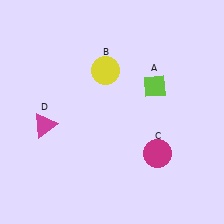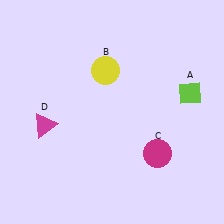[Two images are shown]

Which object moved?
The lime diamond (A) moved right.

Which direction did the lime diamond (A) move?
The lime diamond (A) moved right.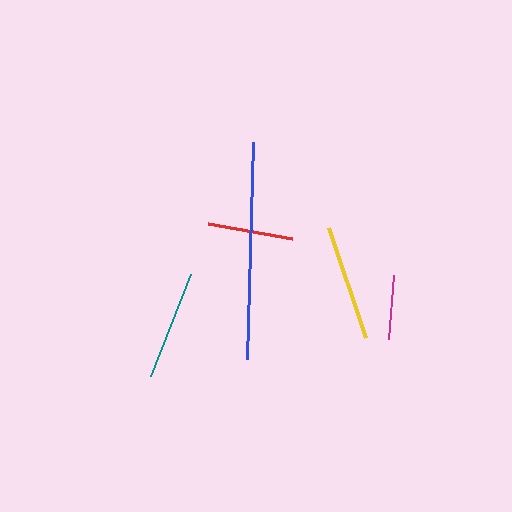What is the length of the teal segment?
The teal segment is approximately 109 pixels long.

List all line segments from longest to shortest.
From longest to shortest: blue, yellow, teal, red, magenta.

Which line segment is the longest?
The blue line is the longest at approximately 217 pixels.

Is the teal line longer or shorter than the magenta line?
The teal line is longer than the magenta line.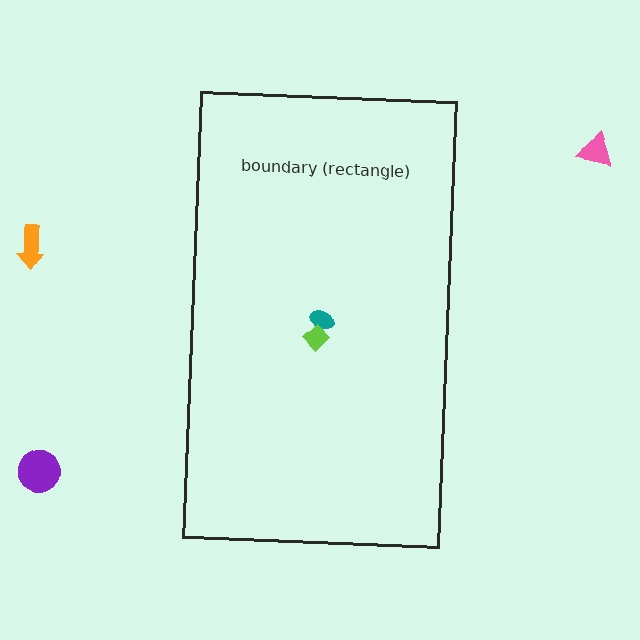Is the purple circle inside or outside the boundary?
Outside.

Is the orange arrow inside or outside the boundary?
Outside.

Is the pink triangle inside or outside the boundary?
Outside.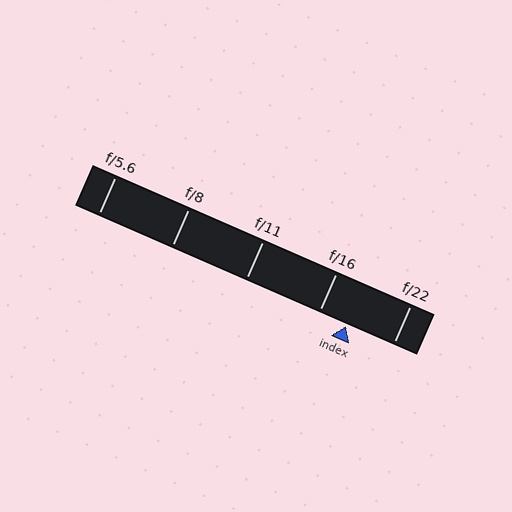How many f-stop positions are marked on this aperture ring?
There are 5 f-stop positions marked.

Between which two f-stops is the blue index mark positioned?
The index mark is between f/16 and f/22.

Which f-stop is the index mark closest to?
The index mark is closest to f/16.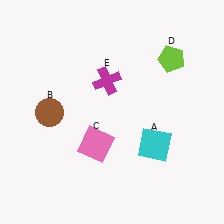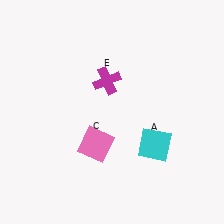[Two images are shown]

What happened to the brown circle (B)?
The brown circle (B) was removed in Image 2. It was in the bottom-left area of Image 1.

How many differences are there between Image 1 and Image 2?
There are 2 differences between the two images.